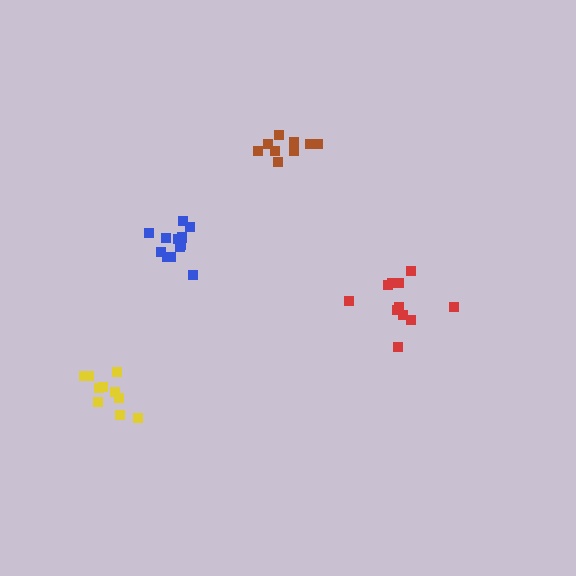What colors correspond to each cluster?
The clusters are colored: blue, red, yellow, brown.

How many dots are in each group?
Group 1: 12 dots, Group 2: 11 dots, Group 3: 10 dots, Group 4: 9 dots (42 total).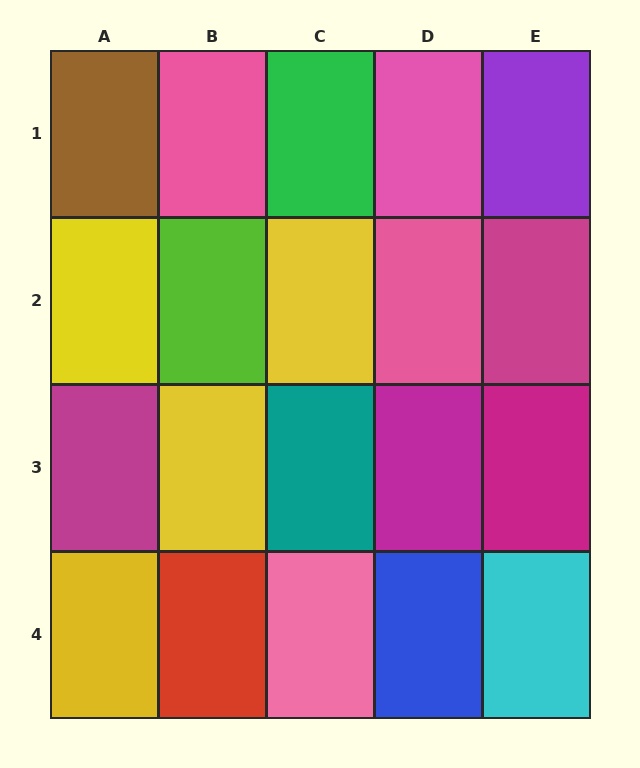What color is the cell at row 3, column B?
Yellow.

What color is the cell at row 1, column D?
Pink.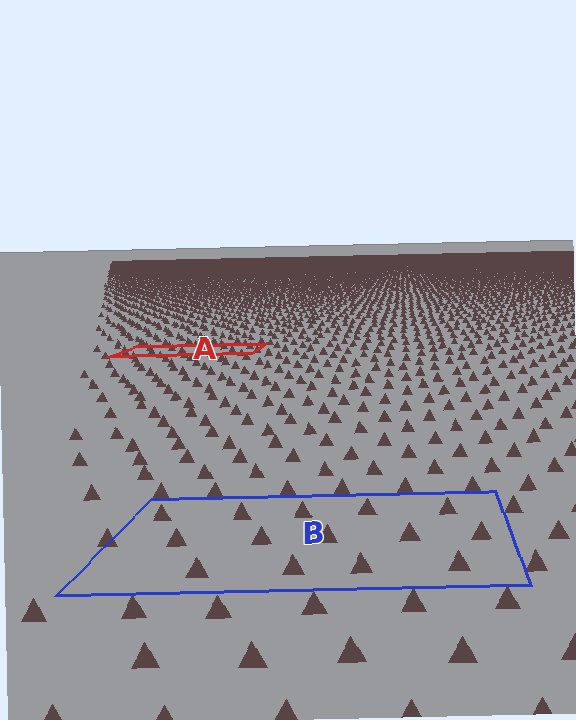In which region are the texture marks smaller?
The texture marks are smaller in region A, because it is farther away.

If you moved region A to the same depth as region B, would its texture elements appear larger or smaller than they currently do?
They would appear larger. At a closer depth, the same texture elements are projected at a bigger on-screen size.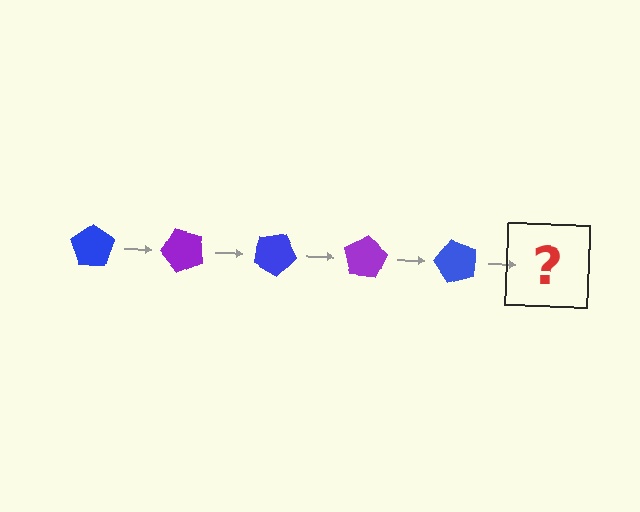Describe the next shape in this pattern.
It should be a purple pentagon, rotated 250 degrees from the start.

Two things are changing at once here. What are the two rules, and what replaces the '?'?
The two rules are that it rotates 50 degrees each step and the color cycles through blue and purple. The '?' should be a purple pentagon, rotated 250 degrees from the start.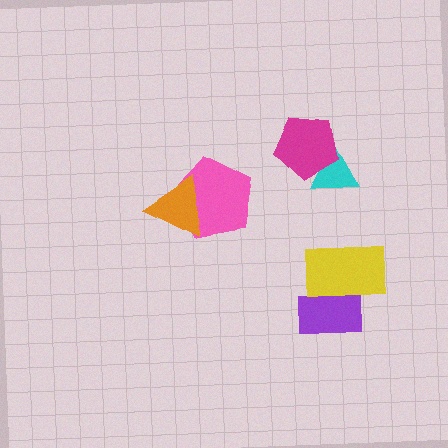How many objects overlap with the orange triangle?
1 object overlaps with the orange triangle.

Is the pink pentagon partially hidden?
Yes, it is partially covered by another shape.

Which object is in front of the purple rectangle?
The yellow rectangle is in front of the purple rectangle.